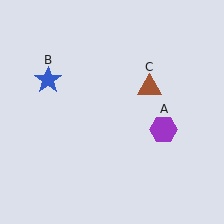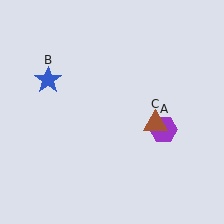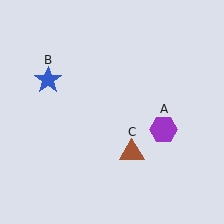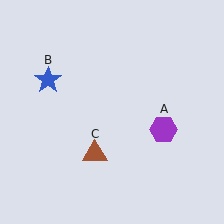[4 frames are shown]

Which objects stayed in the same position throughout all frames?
Purple hexagon (object A) and blue star (object B) remained stationary.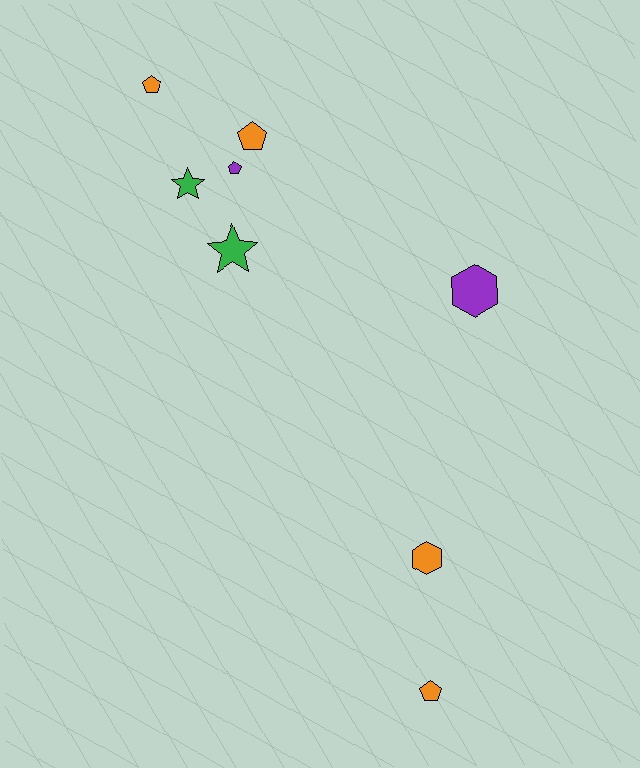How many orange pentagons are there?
There are 3 orange pentagons.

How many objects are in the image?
There are 8 objects.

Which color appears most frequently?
Orange, with 4 objects.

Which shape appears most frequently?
Pentagon, with 4 objects.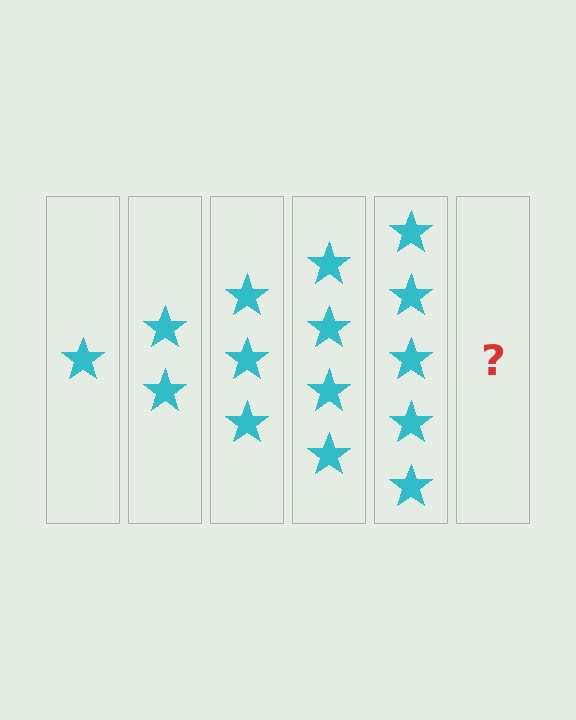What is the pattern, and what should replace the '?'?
The pattern is that each step adds one more star. The '?' should be 6 stars.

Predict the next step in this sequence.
The next step is 6 stars.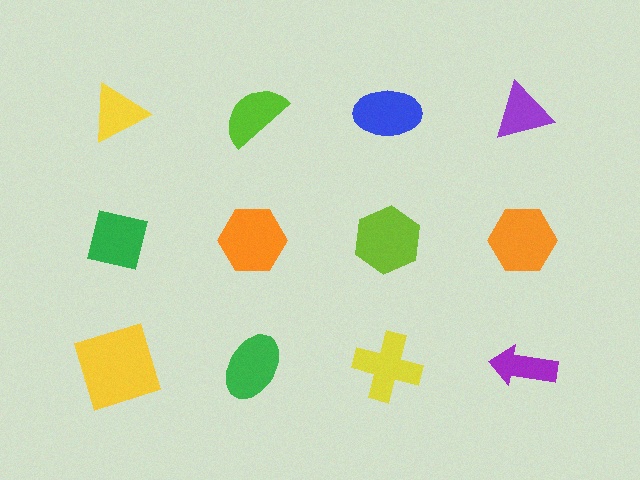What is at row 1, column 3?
A blue ellipse.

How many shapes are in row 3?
4 shapes.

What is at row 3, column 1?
A yellow square.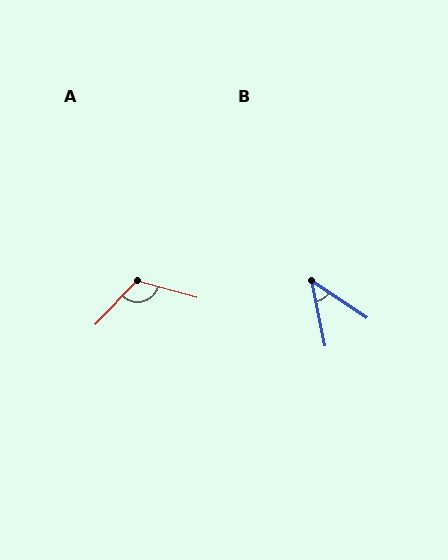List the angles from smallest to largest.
B (44°), A (118°).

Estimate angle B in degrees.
Approximately 44 degrees.